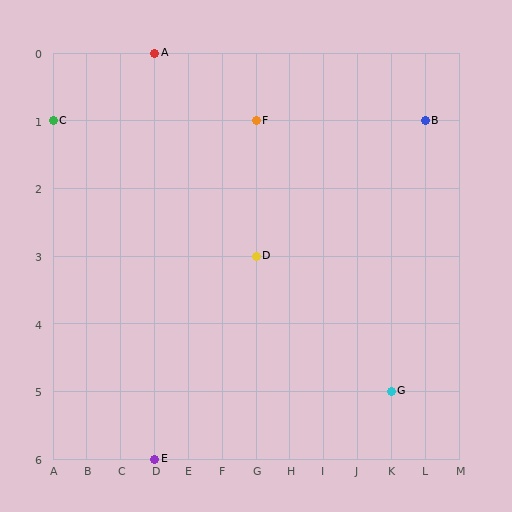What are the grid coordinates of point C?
Point C is at grid coordinates (A, 1).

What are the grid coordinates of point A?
Point A is at grid coordinates (D, 0).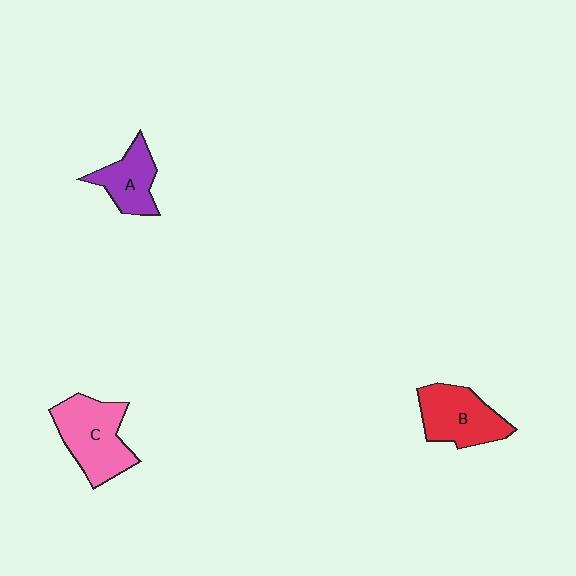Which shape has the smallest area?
Shape A (purple).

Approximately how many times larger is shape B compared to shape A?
Approximately 1.3 times.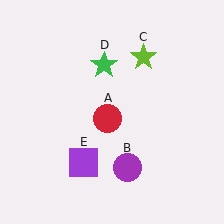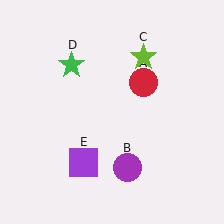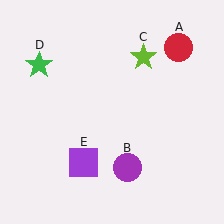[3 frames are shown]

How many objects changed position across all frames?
2 objects changed position: red circle (object A), green star (object D).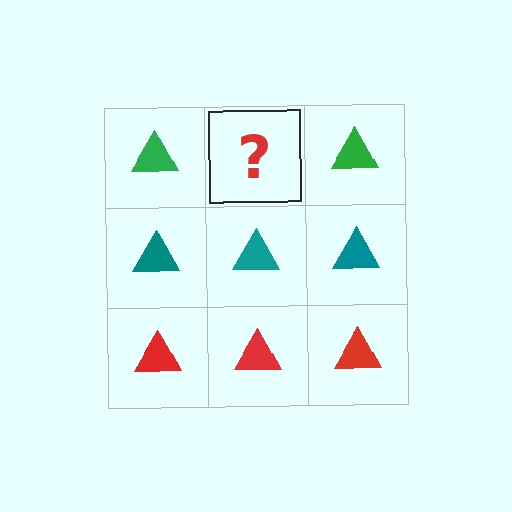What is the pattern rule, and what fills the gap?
The rule is that each row has a consistent color. The gap should be filled with a green triangle.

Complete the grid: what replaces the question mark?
The question mark should be replaced with a green triangle.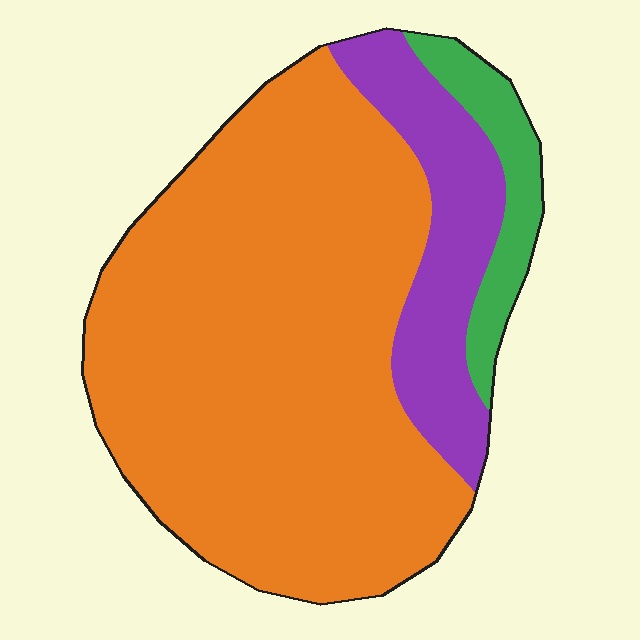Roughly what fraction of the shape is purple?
Purple takes up less than a quarter of the shape.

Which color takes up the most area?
Orange, at roughly 75%.